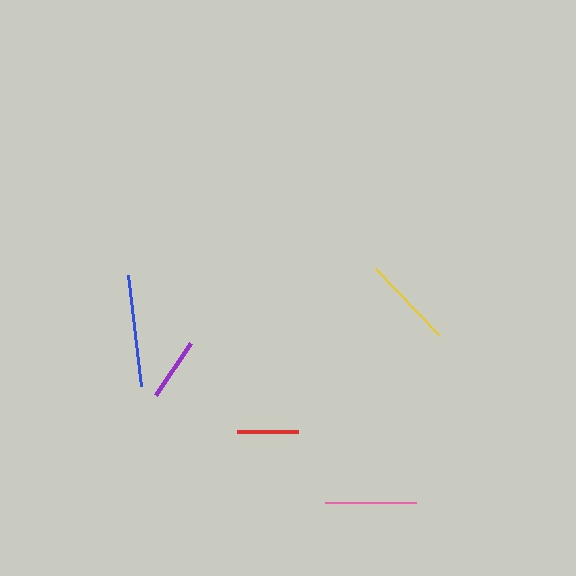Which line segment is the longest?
The blue line is the longest at approximately 112 pixels.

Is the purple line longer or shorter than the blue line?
The blue line is longer than the purple line.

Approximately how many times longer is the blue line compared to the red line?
The blue line is approximately 1.9 times the length of the red line.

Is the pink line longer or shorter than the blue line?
The blue line is longer than the pink line.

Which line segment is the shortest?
The red line is the shortest at approximately 60 pixels.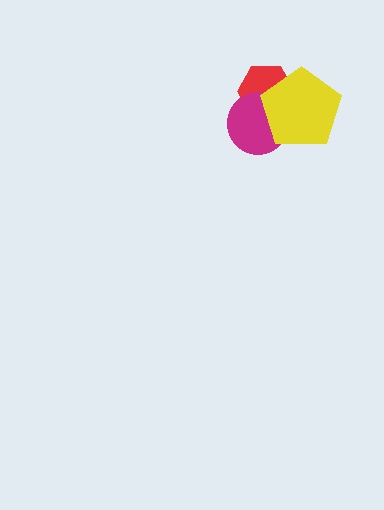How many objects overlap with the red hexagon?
2 objects overlap with the red hexagon.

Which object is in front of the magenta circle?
The yellow pentagon is in front of the magenta circle.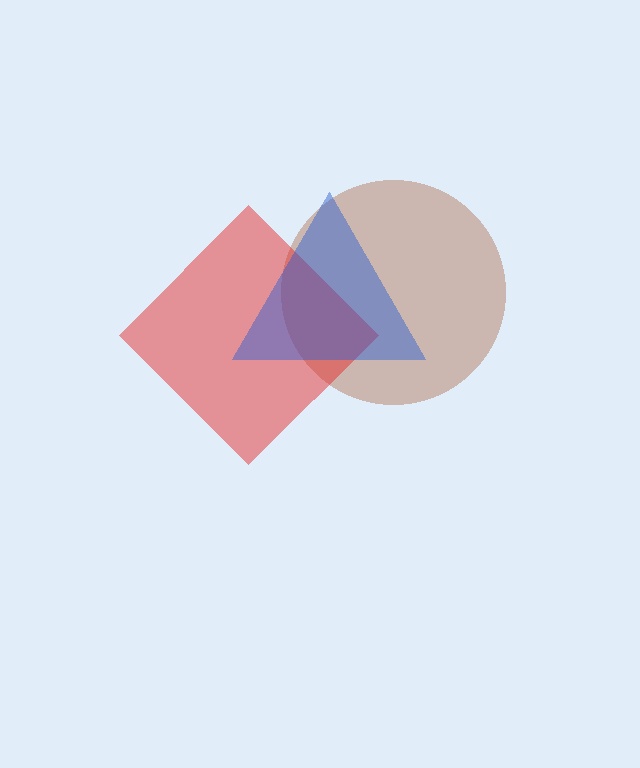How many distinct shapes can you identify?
There are 3 distinct shapes: a brown circle, a red diamond, a blue triangle.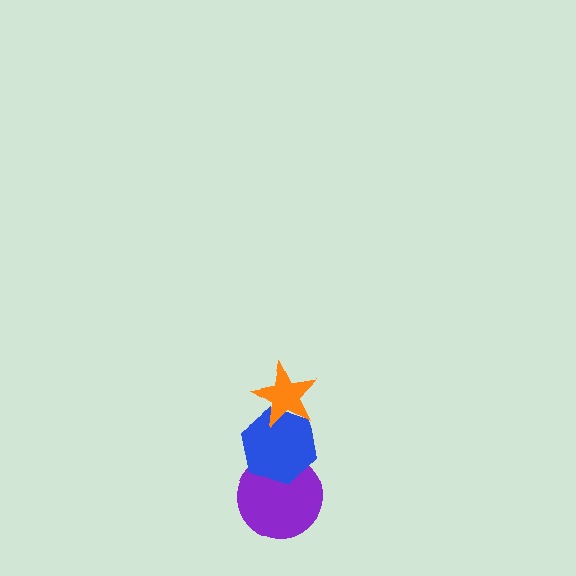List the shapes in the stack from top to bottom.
From top to bottom: the orange star, the blue hexagon, the purple circle.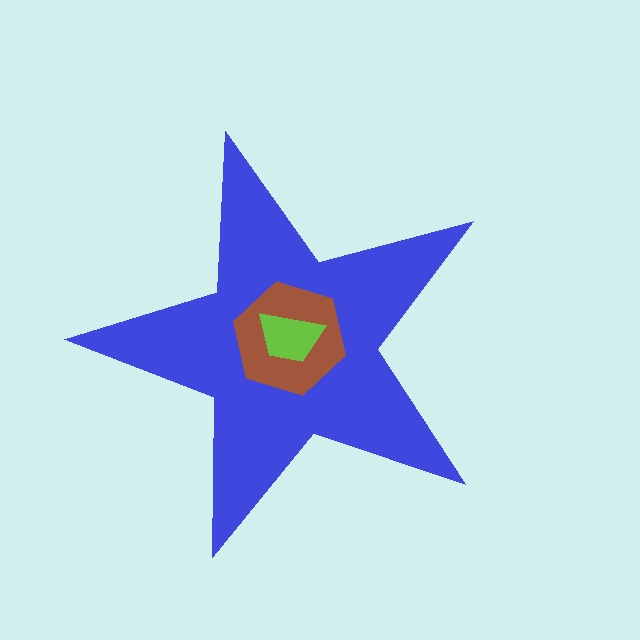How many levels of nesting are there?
3.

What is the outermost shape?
The blue star.